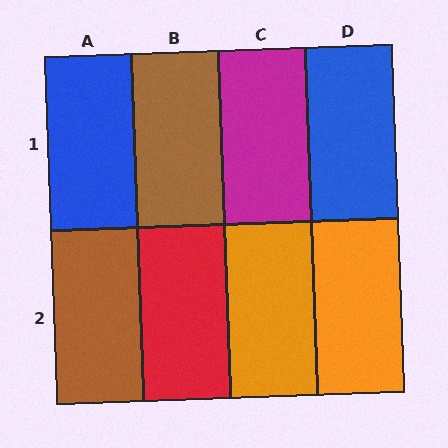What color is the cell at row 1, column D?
Blue.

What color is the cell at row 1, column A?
Blue.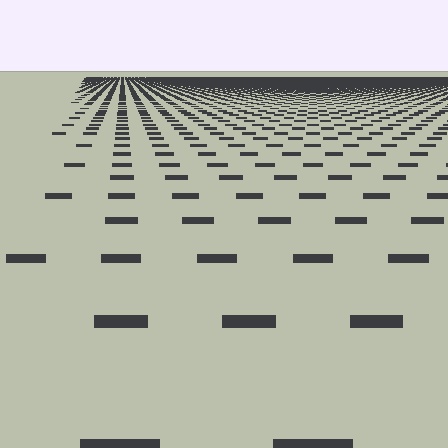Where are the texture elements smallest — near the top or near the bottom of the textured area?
Near the top.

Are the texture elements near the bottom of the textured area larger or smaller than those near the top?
Larger. Near the bottom, elements are closer to the viewer and appear at a bigger on-screen size.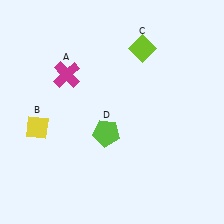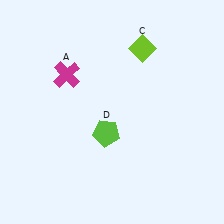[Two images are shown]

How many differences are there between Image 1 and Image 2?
There is 1 difference between the two images.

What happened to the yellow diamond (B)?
The yellow diamond (B) was removed in Image 2. It was in the bottom-left area of Image 1.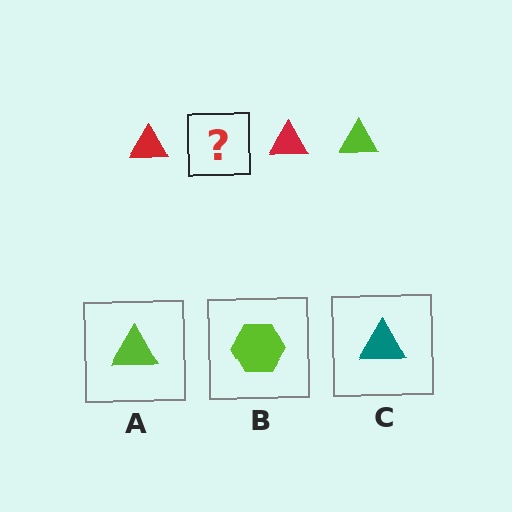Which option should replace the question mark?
Option A.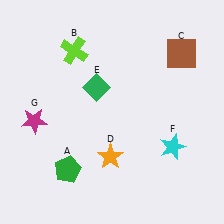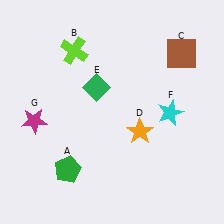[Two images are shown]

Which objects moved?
The objects that moved are: the orange star (D), the cyan star (F).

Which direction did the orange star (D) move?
The orange star (D) moved right.